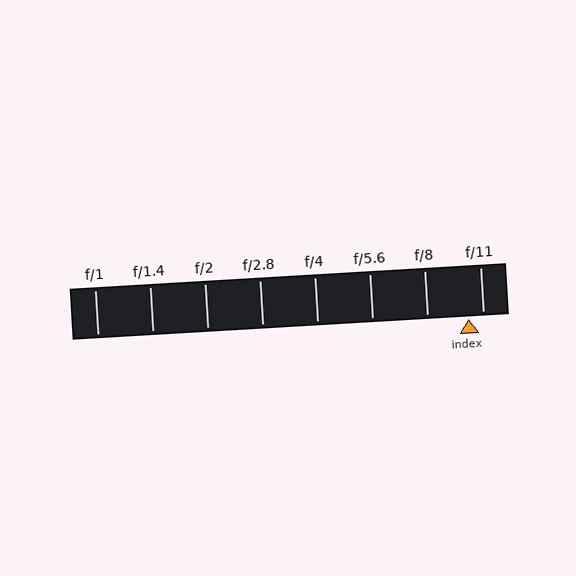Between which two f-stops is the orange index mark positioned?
The index mark is between f/8 and f/11.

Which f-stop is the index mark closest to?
The index mark is closest to f/11.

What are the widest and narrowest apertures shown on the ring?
The widest aperture shown is f/1 and the narrowest is f/11.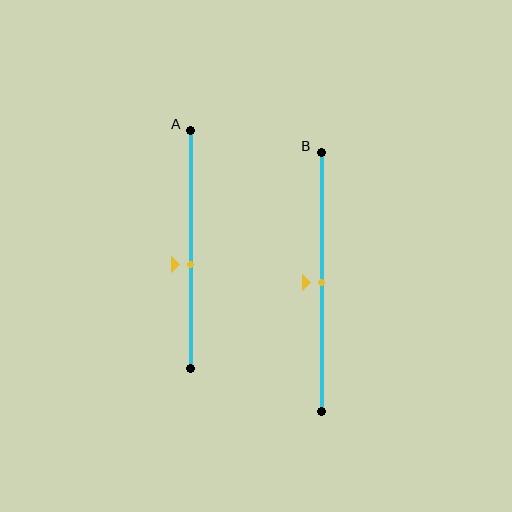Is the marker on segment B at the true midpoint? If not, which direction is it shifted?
Yes, the marker on segment B is at the true midpoint.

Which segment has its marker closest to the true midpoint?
Segment B has its marker closest to the true midpoint.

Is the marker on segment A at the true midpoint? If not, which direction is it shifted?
No, the marker on segment A is shifted downward by about 6% of the segment length.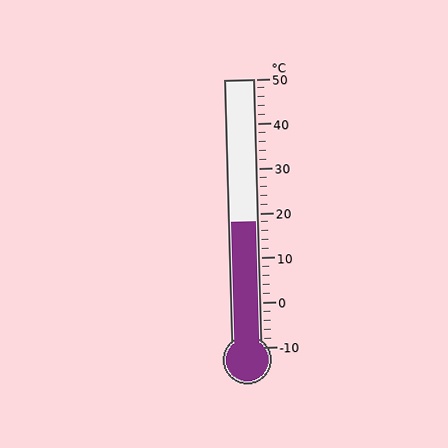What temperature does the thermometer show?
The thermometer shows approximately 18°C.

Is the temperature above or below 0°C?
The temperature is above 0°C.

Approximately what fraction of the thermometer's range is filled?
The thermometer is filled to approximately 45% of its range.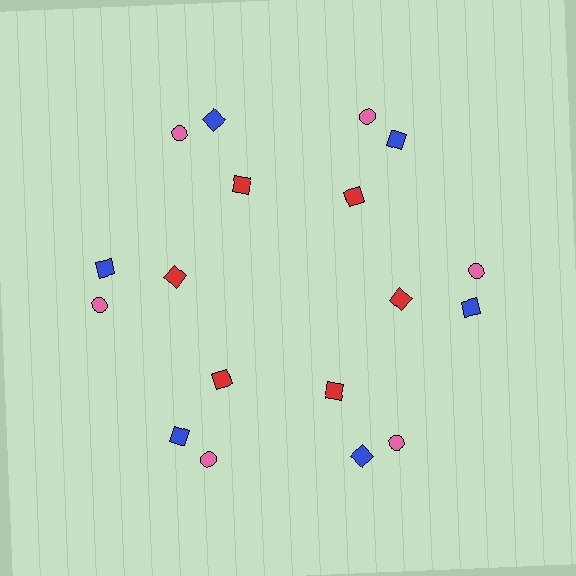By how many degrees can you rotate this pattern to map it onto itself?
The pattern maps onto itself every 60 degrees of rotation.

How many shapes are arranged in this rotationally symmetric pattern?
There are 18 shapes, arranged in 6 groups of 3.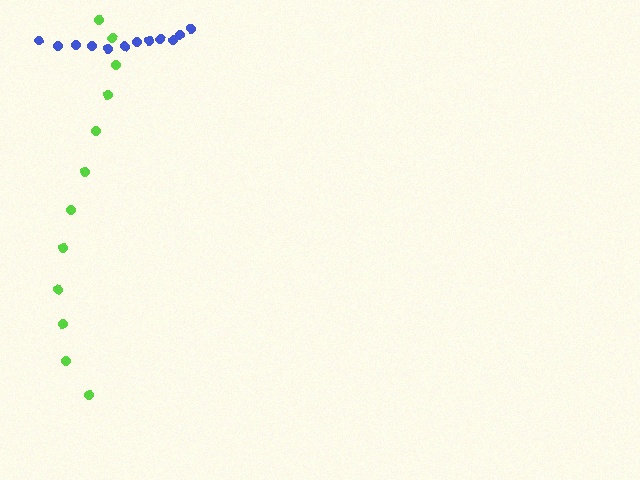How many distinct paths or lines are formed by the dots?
There are 2 distinct paths.